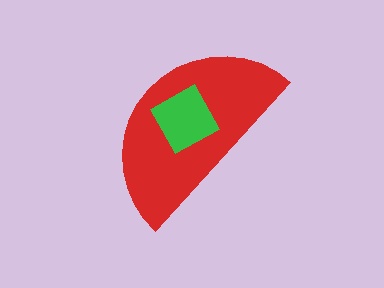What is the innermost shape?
The green square.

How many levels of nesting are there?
2.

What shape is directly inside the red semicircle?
The green square.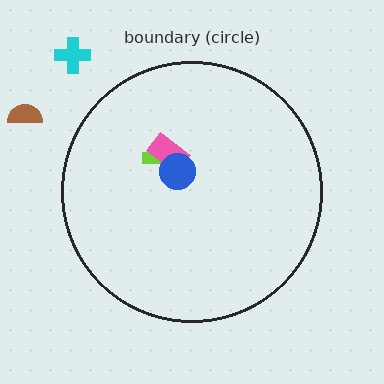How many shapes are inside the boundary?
3 inside, 2 outside.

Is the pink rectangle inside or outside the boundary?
Inside.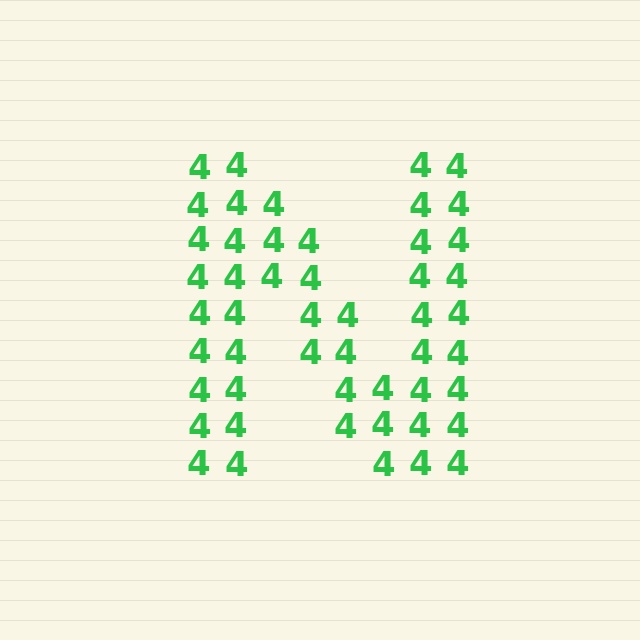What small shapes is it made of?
It is made of small digit 4's.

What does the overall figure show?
The overall figure shows the letter N.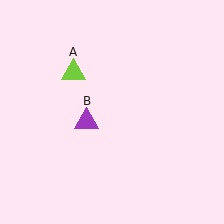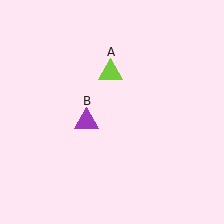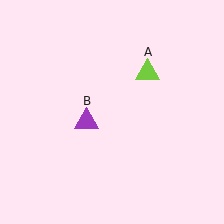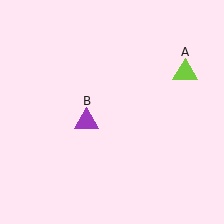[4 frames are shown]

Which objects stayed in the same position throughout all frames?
Purple triangle (object B) remained stationary.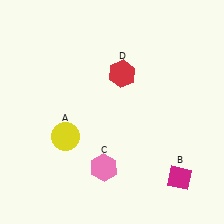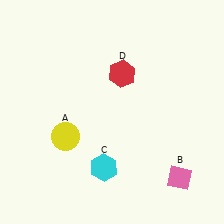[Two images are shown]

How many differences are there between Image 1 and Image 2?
There are 2 differences between the two images.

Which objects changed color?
B changed from magenta to pink. C changed from pink to cyan.